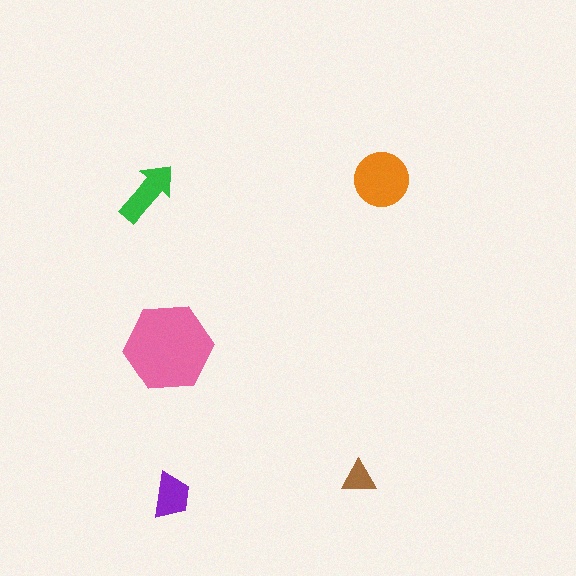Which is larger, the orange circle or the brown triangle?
The orange circle.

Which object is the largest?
The pink hexagon.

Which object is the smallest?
The brown triangle.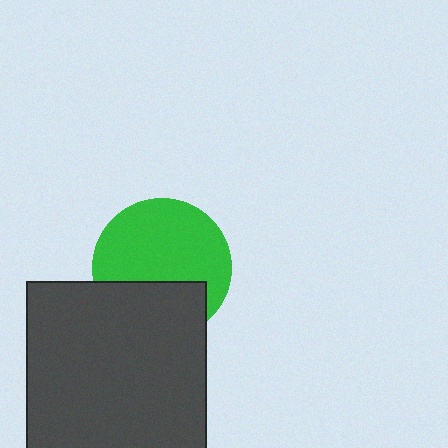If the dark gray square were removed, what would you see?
You would see the complete green circle.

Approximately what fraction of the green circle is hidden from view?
Roughly 34% of the green circle is hidden behind the dark gray square.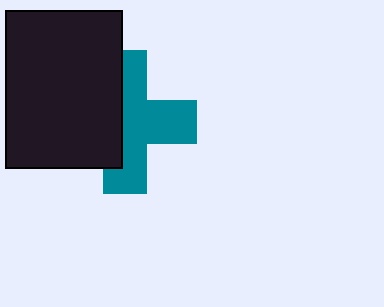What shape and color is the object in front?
The object in front is a black rectangle.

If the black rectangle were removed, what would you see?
You would see the complete teal cross.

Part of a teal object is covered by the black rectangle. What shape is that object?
It is a cross.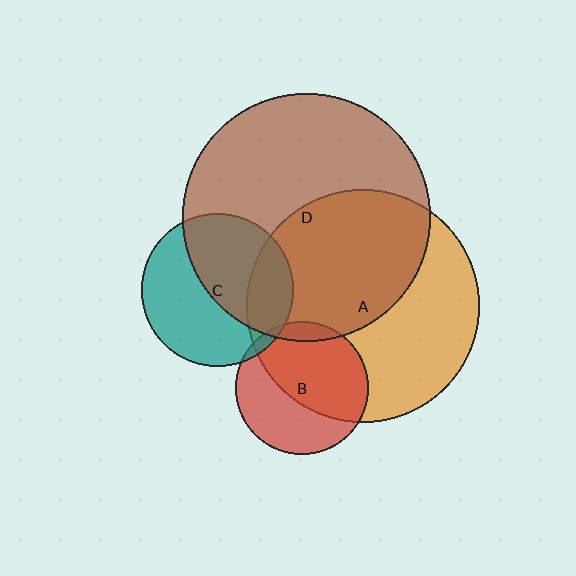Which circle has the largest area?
Circle D (brown).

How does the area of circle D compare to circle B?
Approximately 3.5 times.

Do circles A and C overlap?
Yes.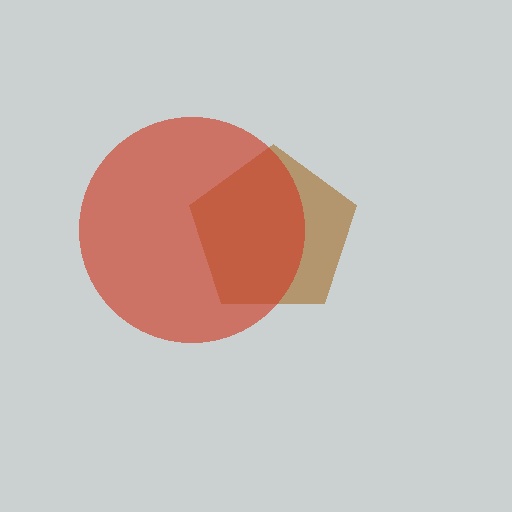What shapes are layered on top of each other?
The layered shapes are: a brown pentagon, a red circle.